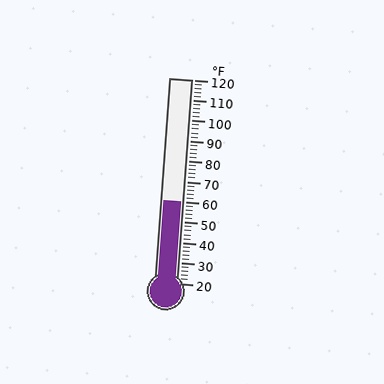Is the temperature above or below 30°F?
The temperature is above 30°F.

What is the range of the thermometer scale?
The thermometer scale ranges from 20°F to 120°F.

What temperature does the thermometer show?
The thermometer shows approximately 60°F.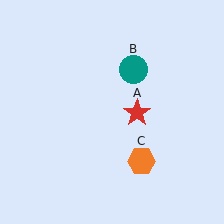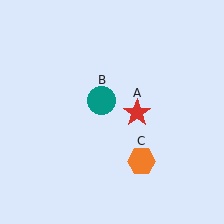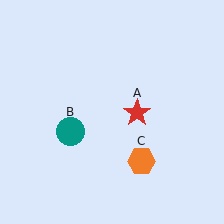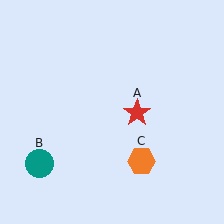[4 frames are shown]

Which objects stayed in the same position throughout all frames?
Red star (object A) and orange hexagon (object C) remained stationary.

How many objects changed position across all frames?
1 object changed position: teal circle (object B).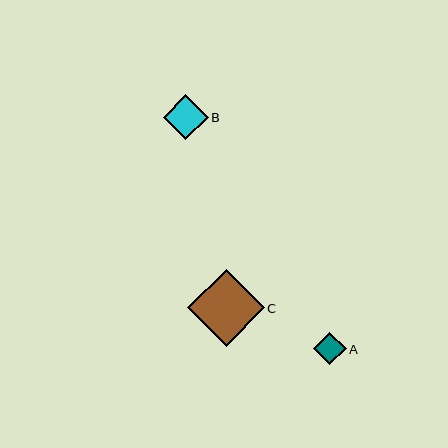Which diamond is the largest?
Diamond C is the largest with a size of approximately 77 pixels.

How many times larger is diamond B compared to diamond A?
Diamond B is approximately 1.4 times the size of diamond A.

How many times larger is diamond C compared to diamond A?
Diamond C is approximately 2.4 times the size of diamond A.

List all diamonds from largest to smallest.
From largest to smallest: C, B, A.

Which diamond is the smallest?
Diamond A is the smallest with a size of approximately 32 pixels.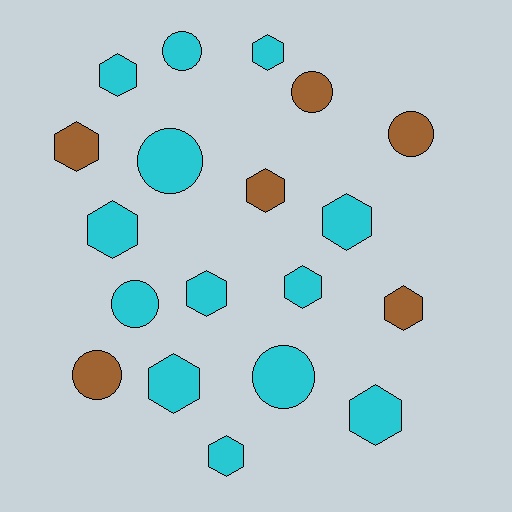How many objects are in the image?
There are 19 objects.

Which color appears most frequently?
Cyan, with 13 objects.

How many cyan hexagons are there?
There are 9 cyan hexagons.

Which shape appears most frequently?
Hexagon, with 12 objects.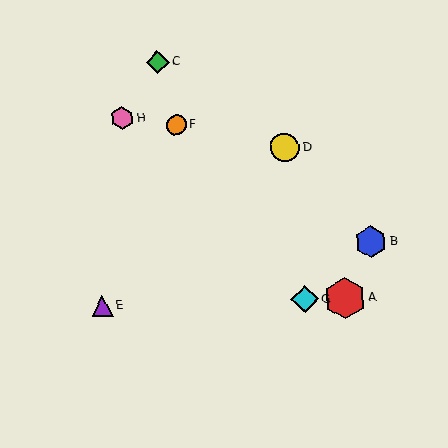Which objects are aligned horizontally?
Objects A, E, G are aligned horizontally.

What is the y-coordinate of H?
Object H is at y≈118.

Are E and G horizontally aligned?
Yes, both are at y≈306.